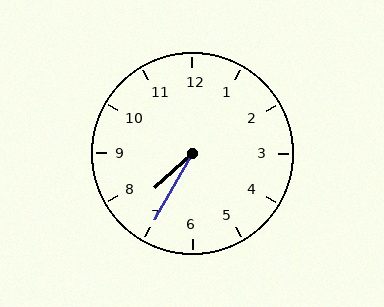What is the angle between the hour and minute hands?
Approximately 18 degrees.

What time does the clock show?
7:35.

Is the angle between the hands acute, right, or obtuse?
It is acute.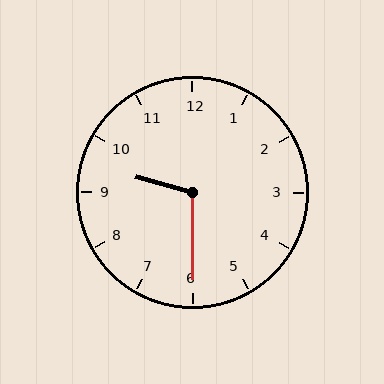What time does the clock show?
9:30.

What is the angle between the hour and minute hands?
Approximately 105 degrees.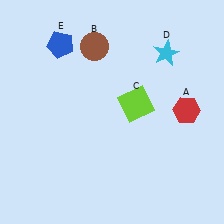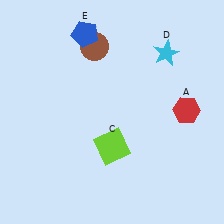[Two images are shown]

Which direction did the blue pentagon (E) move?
The blue pentagon (E) moved right.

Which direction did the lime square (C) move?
The lime square (C) moved down.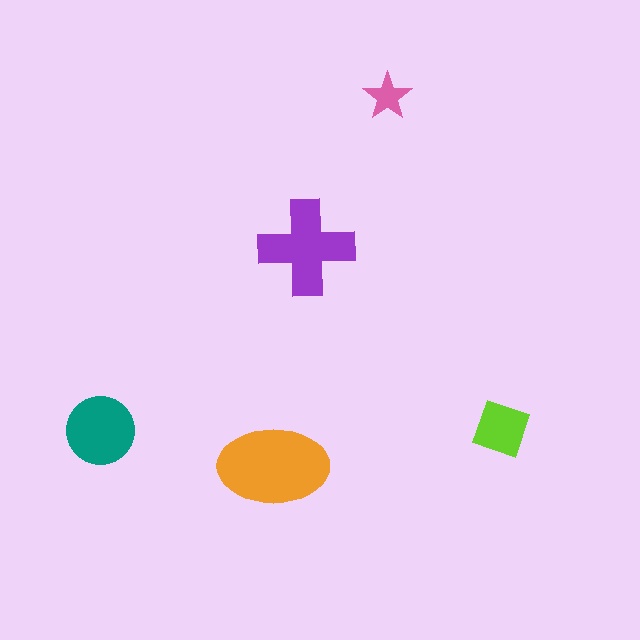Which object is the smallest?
The pink star.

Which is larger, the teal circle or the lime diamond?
The teal circle.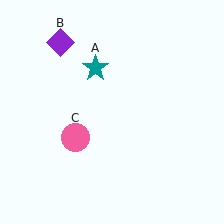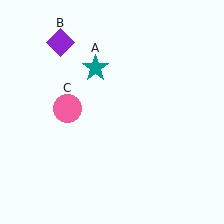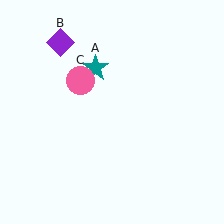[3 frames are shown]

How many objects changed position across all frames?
1 object changed position: pink circle (object C).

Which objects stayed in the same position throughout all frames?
Teal star (object A) and purple diamond (object B) remained stationary.